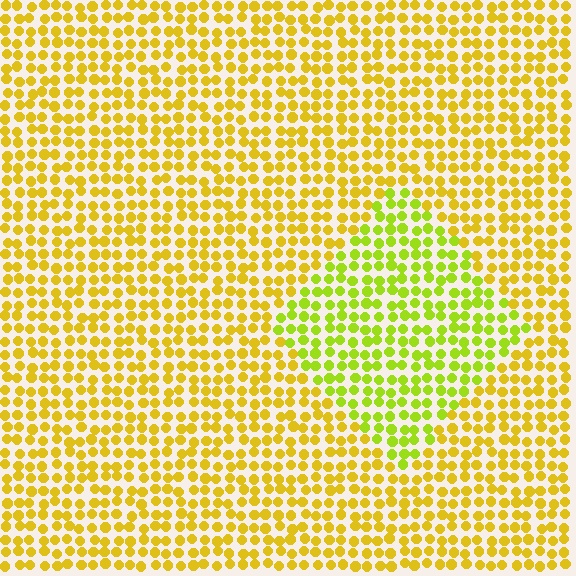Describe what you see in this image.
The image is filled with small yellow elements in a uniform arrangement. A diamond-shaped region is visible where the elements are tinted to a slightly different hue, forming a subtle color boundary.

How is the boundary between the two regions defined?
The boundary is defined purely by a slight shift in hue (about 30 degrees). Spacing, size, and orientation are identical on both sides.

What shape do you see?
I see a diamond.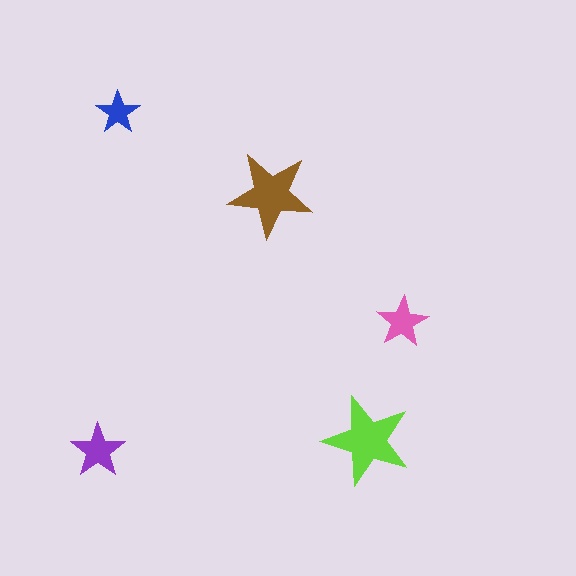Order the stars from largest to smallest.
the lime one, the brown one, the purple one, the pink one, the blue one.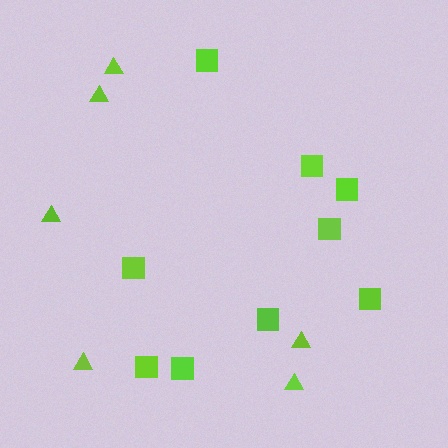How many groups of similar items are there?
There are 2 groups: one group of squares (9) and one group of triangles (6).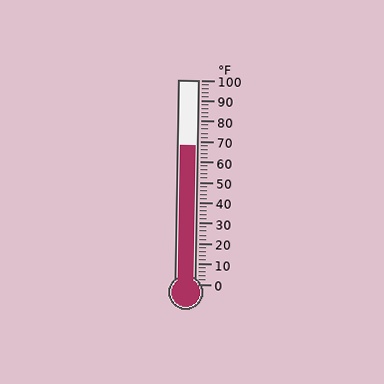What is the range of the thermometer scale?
The thermometer scale ranges from 0°F to 100°F.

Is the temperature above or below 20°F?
The temperature is above 20°F.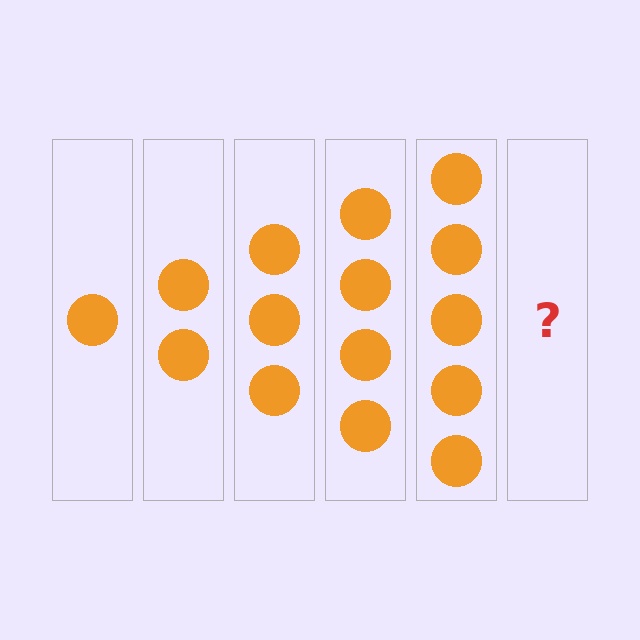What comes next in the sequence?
The next element should be 6 circles.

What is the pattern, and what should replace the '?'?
The pattern is that each step adds one more circle. The '?' should be 6 circles.